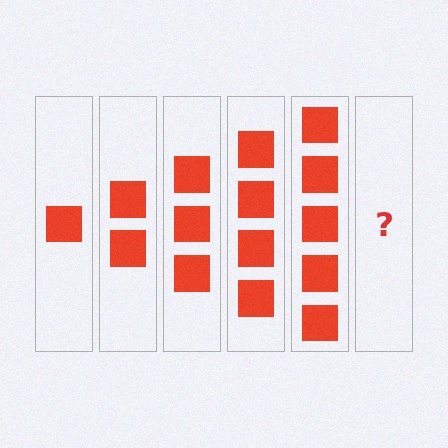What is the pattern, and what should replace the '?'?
The pattern is that each step adds one more square. The '?' should be 6 squares.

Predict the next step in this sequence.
The next step is 6 squares.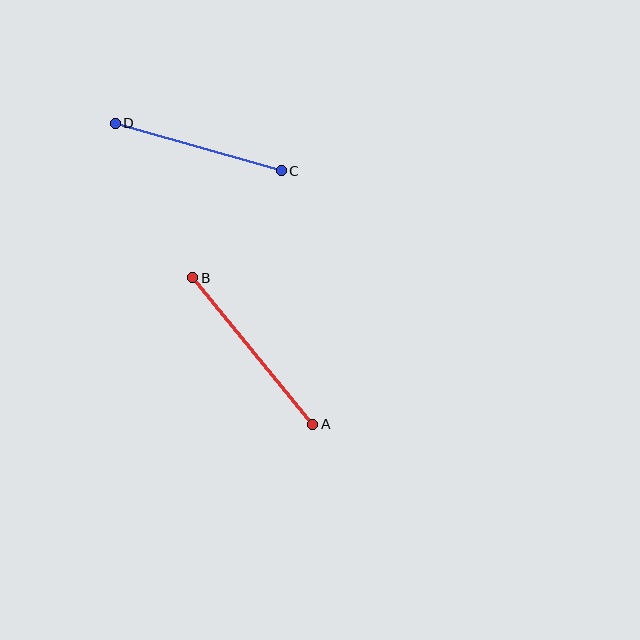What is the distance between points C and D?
The distance is approximately 173 pixels.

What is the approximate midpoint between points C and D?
The midpoint is at approximately (198, 147) pixels.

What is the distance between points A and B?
The distance is approximately 189 pixels.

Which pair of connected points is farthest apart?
Points A and B are farthest apart.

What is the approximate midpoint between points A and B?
The midpoint is at approximately (253, 351) pixels.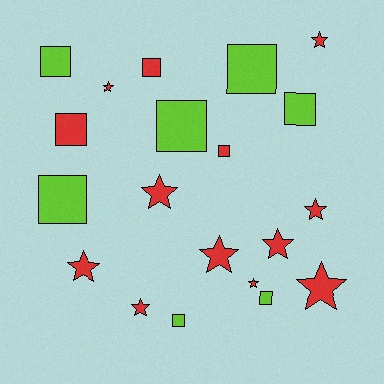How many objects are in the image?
There are 20 objects.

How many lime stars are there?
There are no lime stars.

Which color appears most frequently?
Red, with 13 objects.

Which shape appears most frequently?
Square, with 10 objects.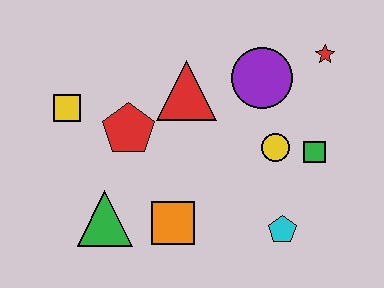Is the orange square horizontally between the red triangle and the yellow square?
Yes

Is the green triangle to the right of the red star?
No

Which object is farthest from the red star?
The green triangle is farthest from the red star.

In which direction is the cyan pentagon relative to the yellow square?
The cyan pentagon is to the right of the yellow square.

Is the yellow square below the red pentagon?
No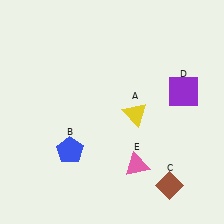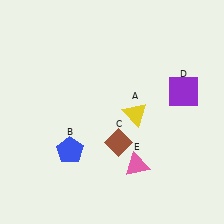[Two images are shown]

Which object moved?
The brown diamond (C) moved left.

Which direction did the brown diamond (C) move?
The brown diamond (C) moved left.